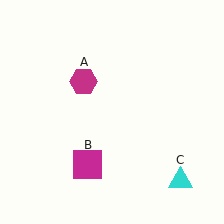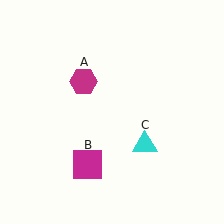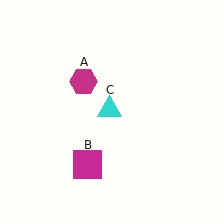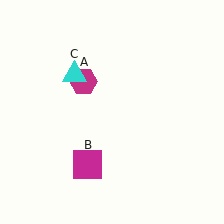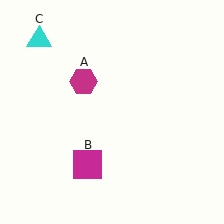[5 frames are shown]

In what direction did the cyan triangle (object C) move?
The cyan triangle (object C) moved up and to the left.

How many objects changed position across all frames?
1 object changed position: cyan triangle (object C).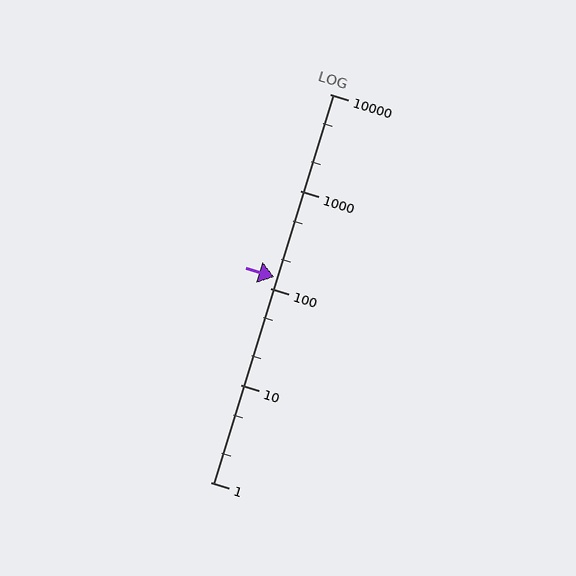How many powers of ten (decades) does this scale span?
The scale spans 4 decades, from 1 to 10000.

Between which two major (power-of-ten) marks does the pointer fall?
The pointer is between 100 and 1000.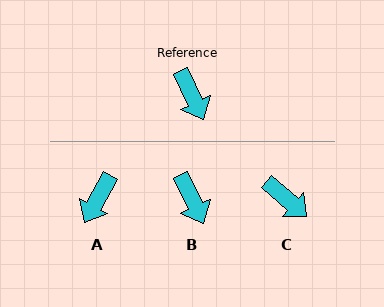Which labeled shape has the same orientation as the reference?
B.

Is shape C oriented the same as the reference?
No, it is off by about 23 degrees.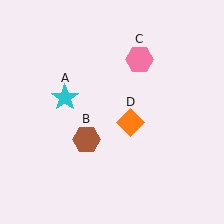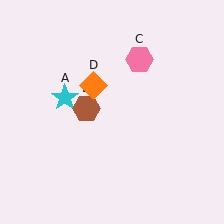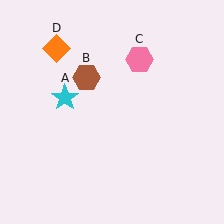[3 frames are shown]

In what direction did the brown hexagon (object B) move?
The brown hexagon (object B) moved up.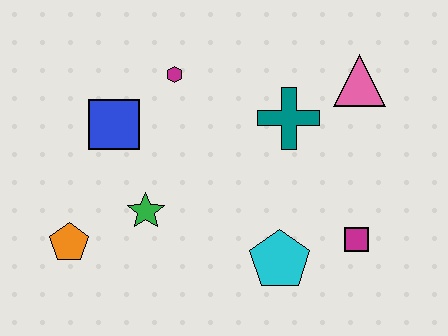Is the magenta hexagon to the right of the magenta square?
No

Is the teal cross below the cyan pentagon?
No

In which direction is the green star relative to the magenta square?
The green star is to the left of the magenta square.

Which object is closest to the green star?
The orange pentagon is closest to the green star.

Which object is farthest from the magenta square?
The orange pentagon is farthest from the magenta square.